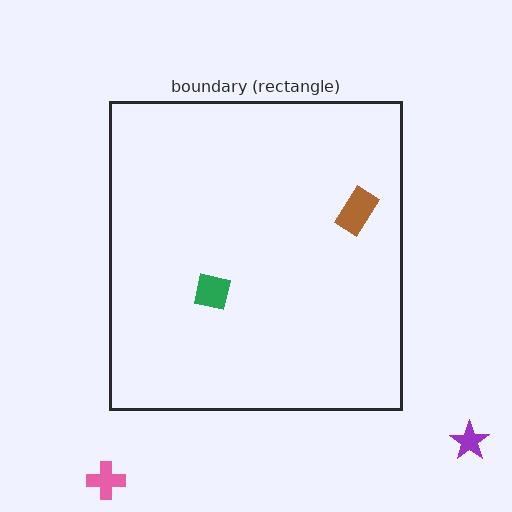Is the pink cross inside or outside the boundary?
Outside.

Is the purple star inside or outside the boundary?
Outside.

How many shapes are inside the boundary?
2 inside, 2 outside.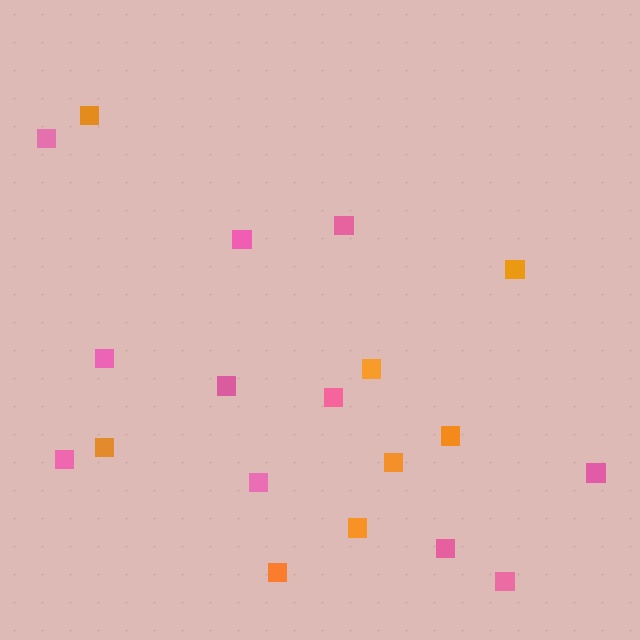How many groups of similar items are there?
There are 2 groups: one group of orange squares (8) and one group of pink squares (11).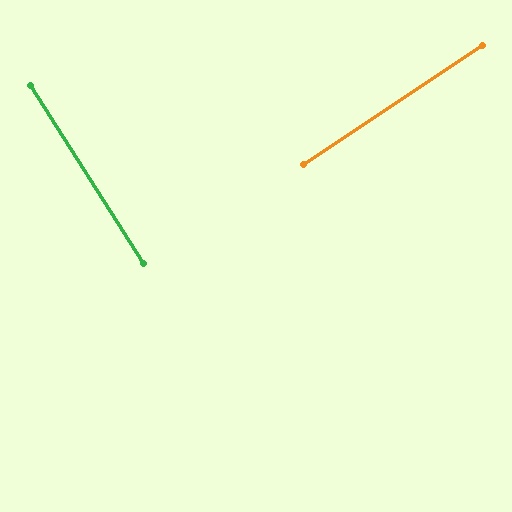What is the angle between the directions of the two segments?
Approximately 89 degrees.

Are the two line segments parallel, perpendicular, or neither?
Perpendicular — they meet at approximately 89°.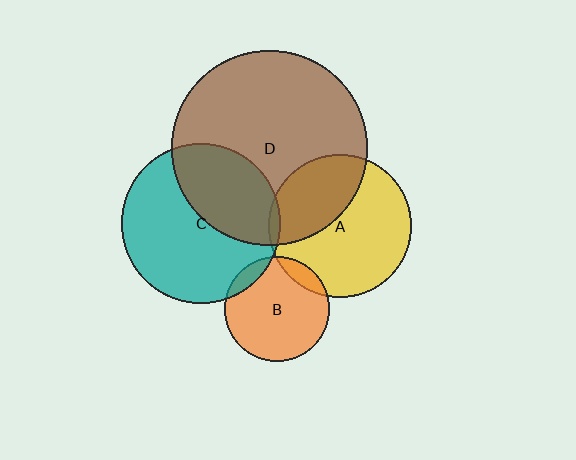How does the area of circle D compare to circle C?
Approximately 1.5 times.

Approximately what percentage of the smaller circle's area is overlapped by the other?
Approximately 40%.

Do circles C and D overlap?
Yes.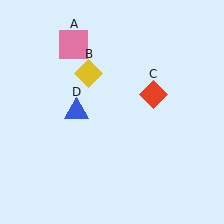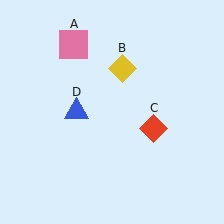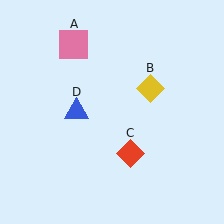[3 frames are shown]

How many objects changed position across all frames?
2 objects changed position: yellow diamond (object B), red diamond (object C).